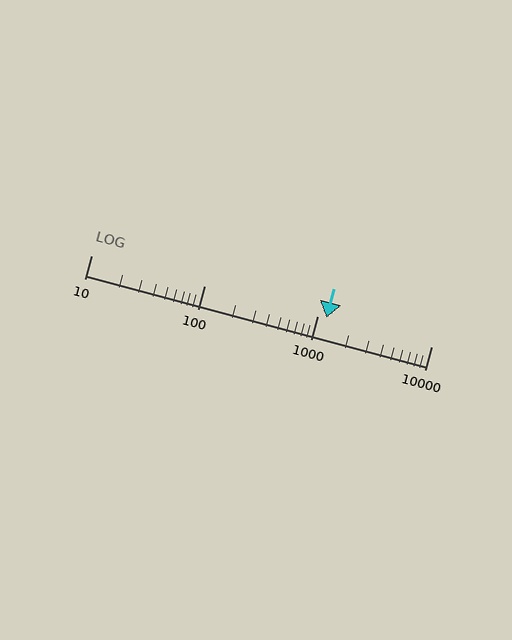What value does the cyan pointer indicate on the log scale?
The pointer indicates approximately 1200.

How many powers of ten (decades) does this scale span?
The scale spans 3 decades, from 10 to 10000.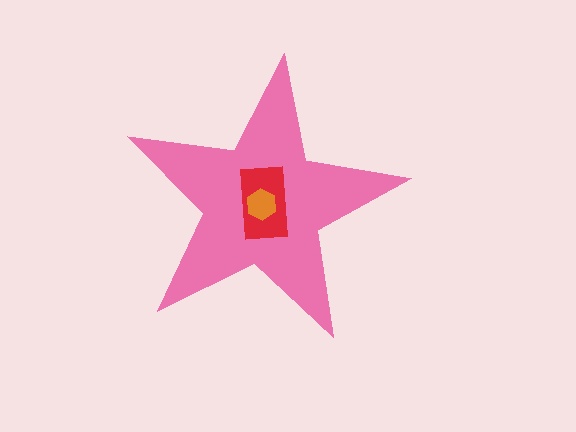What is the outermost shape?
The pink star.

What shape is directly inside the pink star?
The red rectangle.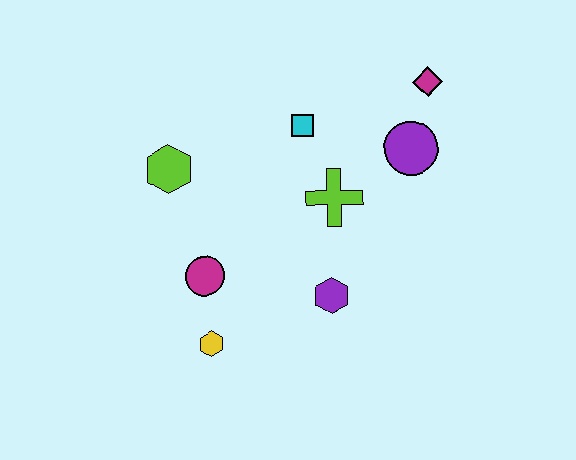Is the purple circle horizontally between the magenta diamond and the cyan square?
Yes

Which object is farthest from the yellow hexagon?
The magenta diamond is farthest from the yellow hexagon.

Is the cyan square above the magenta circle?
Yes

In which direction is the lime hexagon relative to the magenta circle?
The lime hexagon is above the magenta circle.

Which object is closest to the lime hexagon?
The magenta circle is closest to the lime hexagon.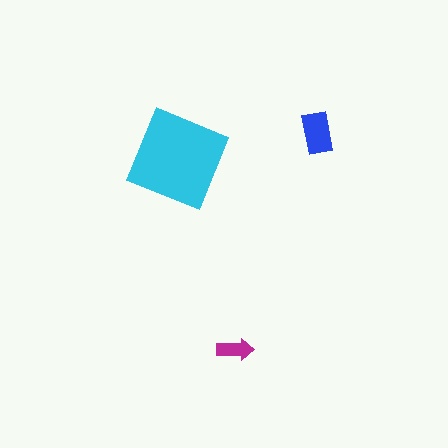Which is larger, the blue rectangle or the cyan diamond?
The cyan diamond.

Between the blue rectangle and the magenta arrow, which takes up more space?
The blue rectangle.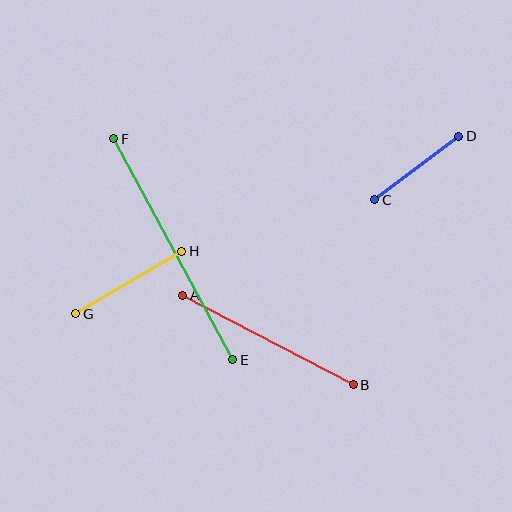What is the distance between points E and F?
The distance is approximately 251 pixels.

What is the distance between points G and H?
The distance is approximately 123 pixels.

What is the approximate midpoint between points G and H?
The midpoint is at approximately (129, 282) pixels.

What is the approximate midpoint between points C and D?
The midpoint is at approximately (417, 168) pixels.